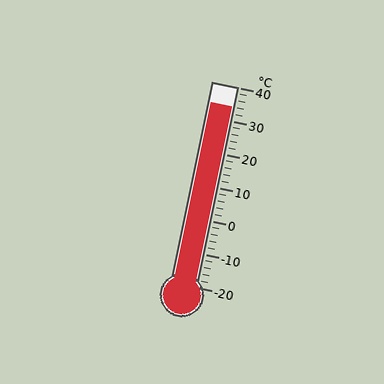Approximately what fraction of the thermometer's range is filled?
The thermometer is filled to approximately 90% of its range.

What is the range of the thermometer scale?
The thermometer scale ranges from -20°C to 40°C.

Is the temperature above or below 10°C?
The temperature is above 10°C.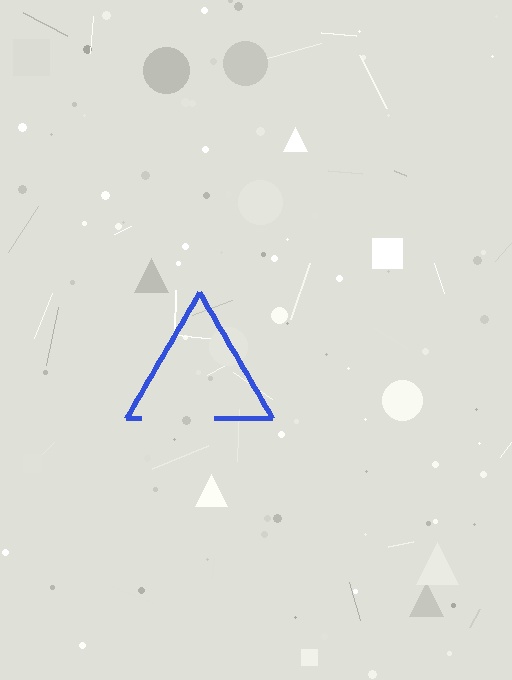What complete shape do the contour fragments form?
The contour fragments form a triangle.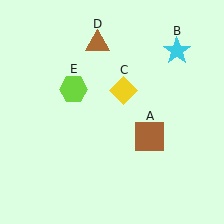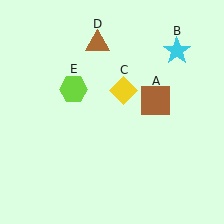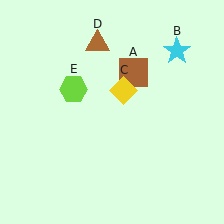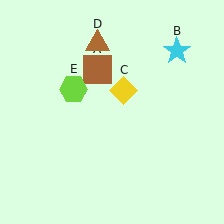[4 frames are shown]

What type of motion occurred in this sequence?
The brown square (object A) rotated counterclockwise around the center of the scene.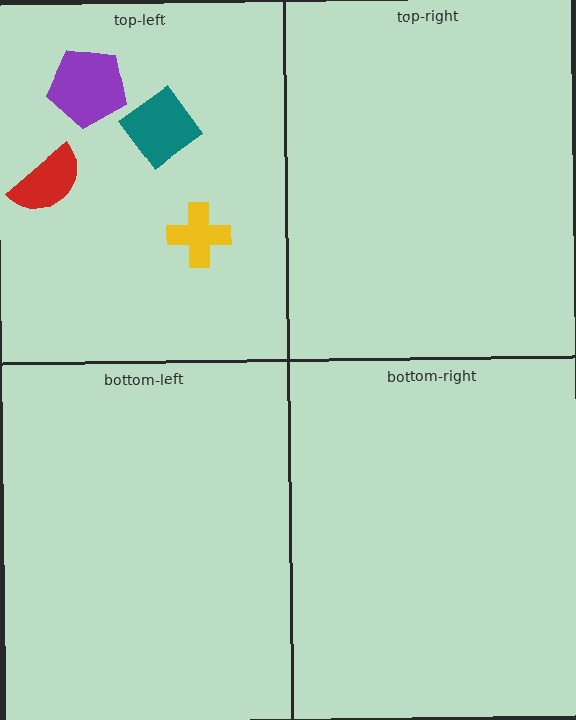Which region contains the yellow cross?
The top-left region.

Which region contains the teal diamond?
The top-left region.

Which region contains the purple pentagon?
The top-left region.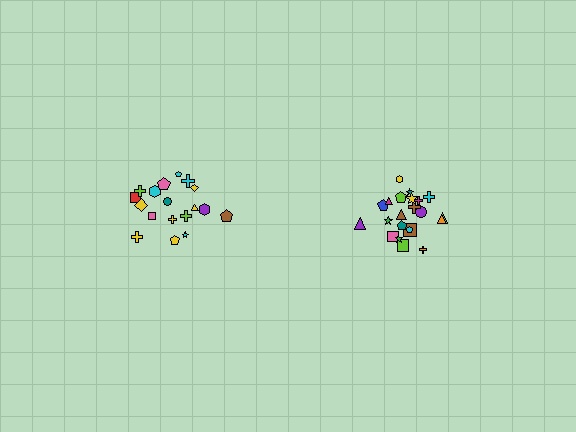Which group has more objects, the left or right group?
The right group.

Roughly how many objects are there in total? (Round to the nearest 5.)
Roughly 40 objects in total.